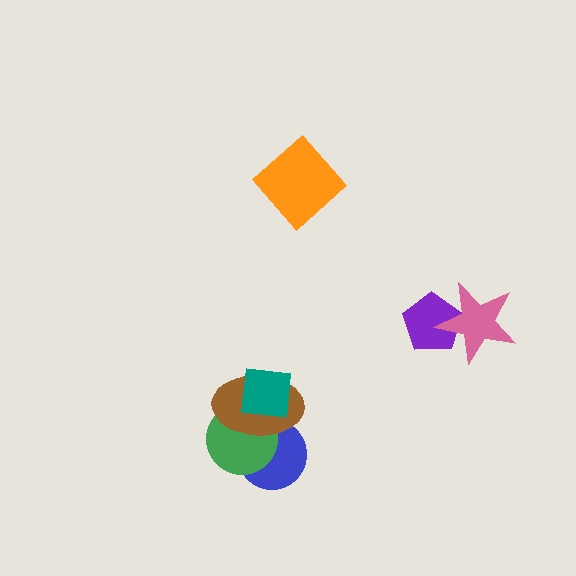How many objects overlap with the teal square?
2 objects overlap with the teal square.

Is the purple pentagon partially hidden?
Yes, it is partially covered by another shape.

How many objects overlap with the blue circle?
2 objects overlap with the blue circle.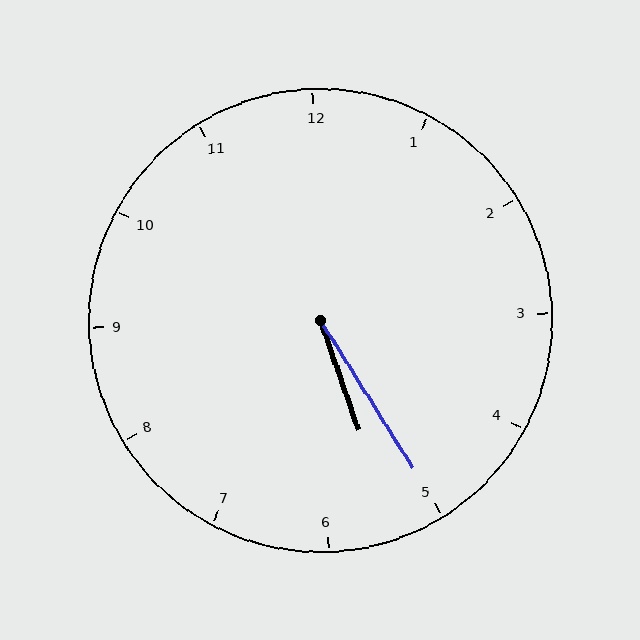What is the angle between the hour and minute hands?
Approximately 12 degrees.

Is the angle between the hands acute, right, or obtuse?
It is acute.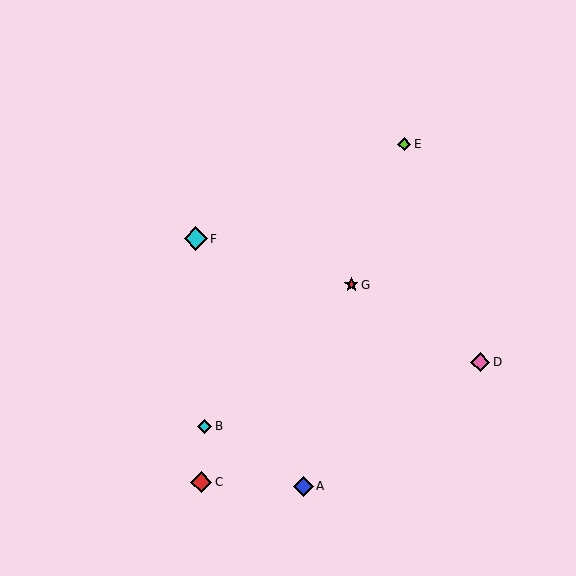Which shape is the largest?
The cyan diamond (labeled F) is the largest.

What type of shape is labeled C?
Shape C is a red diamond.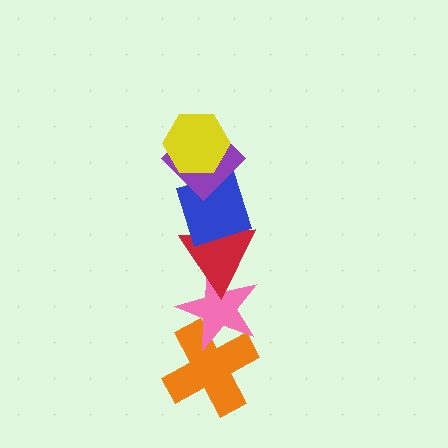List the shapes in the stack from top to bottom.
From top to bottom: the yellow hexagon, the purple diamond, the blue diamond, the red triangle, the pink star, the orange cross.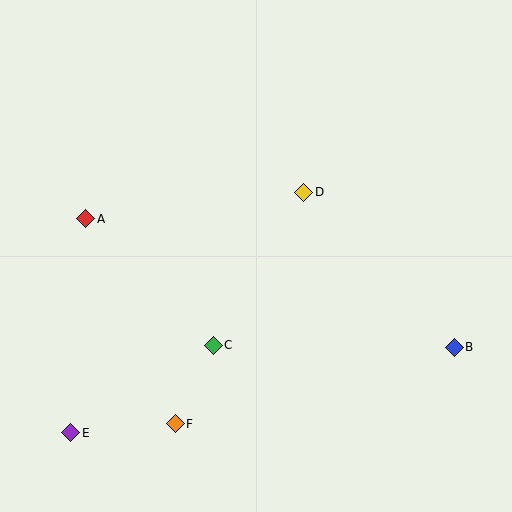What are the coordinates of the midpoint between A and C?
The midpoint between A and C is at (150, 282).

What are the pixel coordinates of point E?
Point E is at (71, 433).